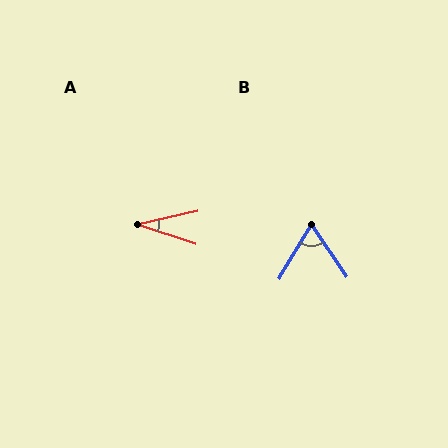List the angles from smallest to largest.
A (32°), B (66°).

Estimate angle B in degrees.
Approximately 66 degrees.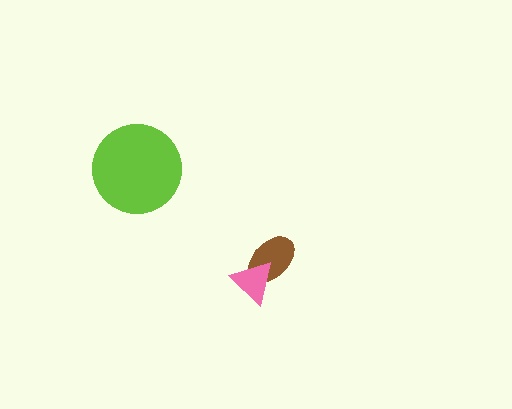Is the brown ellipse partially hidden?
Yes, it is partially covered by another shape.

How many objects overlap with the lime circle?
0 objects overlap with the lime circle.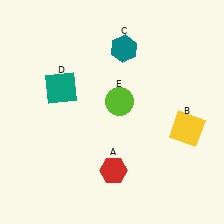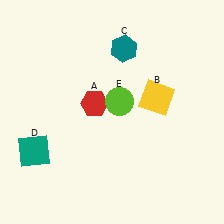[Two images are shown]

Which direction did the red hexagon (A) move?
The red hexagon (A) moved up.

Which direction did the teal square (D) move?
The teal square (D) moved down.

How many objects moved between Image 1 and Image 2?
3 objects moved between the two images.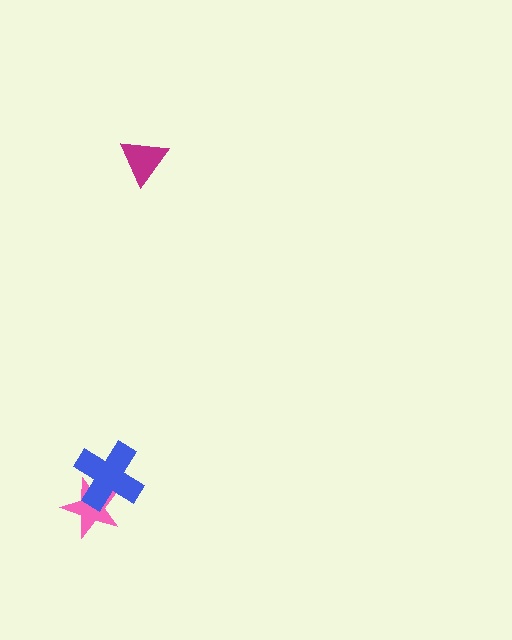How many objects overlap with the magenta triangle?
0 objects overlap with the magenta triangle.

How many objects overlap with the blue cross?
1 object overlaps with the blue cross.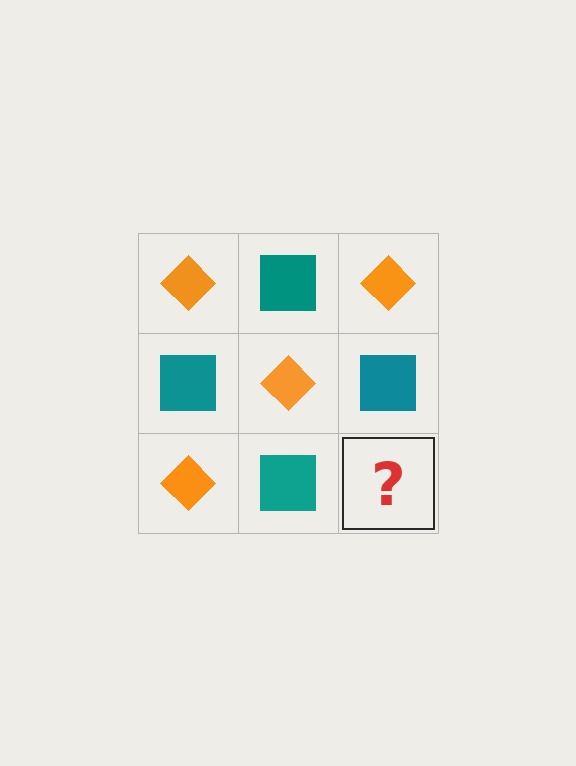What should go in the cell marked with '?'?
The missing cell should contain an orange diamond.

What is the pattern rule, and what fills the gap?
The rule is that it alternates orange diamond and teal square in a checkerboard pattern. The gap should be filled with an orange diamond.